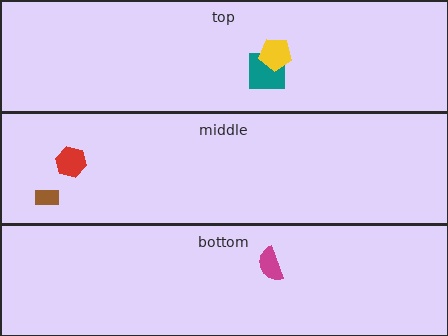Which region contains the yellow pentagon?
The top region.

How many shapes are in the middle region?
2.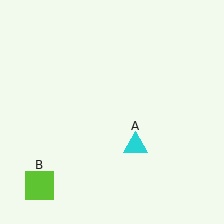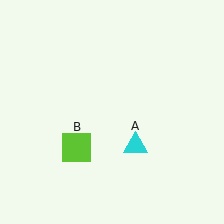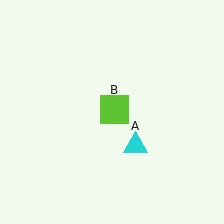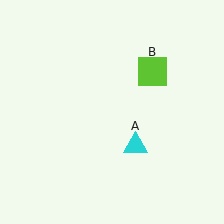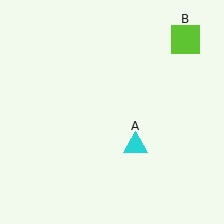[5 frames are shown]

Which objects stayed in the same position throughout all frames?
Cyan triangle (object A) remained stationary.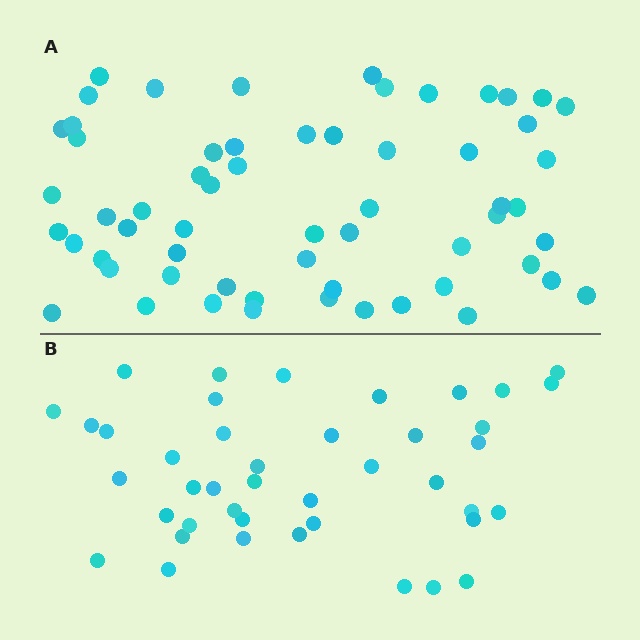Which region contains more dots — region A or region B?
Region A (the top region) has more dots.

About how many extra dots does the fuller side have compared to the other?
Region A has approximately 20 more dots than region B.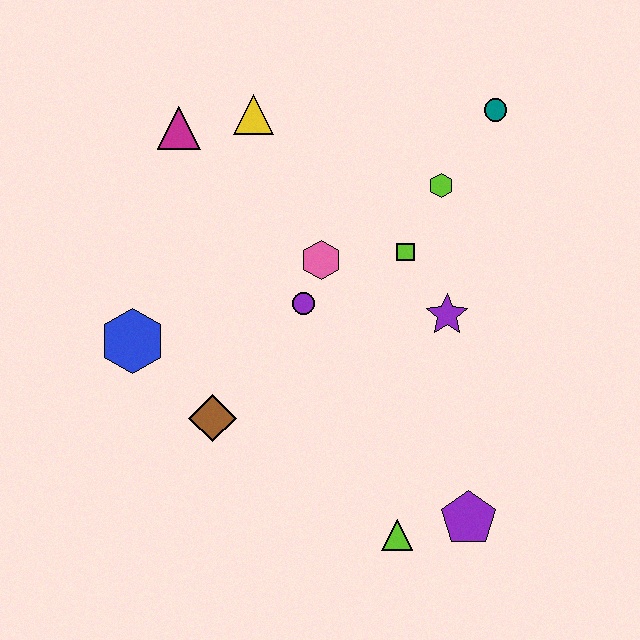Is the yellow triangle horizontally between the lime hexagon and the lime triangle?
No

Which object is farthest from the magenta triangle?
The purple pentagon is farthest from the magenta triangle.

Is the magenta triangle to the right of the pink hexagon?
No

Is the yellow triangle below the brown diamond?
No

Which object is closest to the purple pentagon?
The lime triangle is closest to the purple pentagon.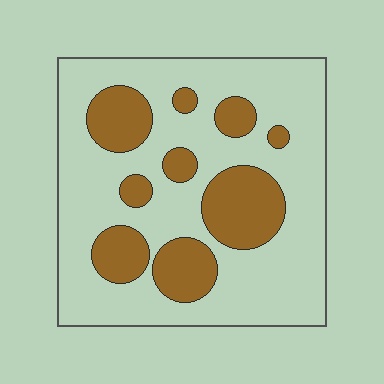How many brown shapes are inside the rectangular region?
9.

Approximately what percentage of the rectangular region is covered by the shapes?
Approximately 25%.